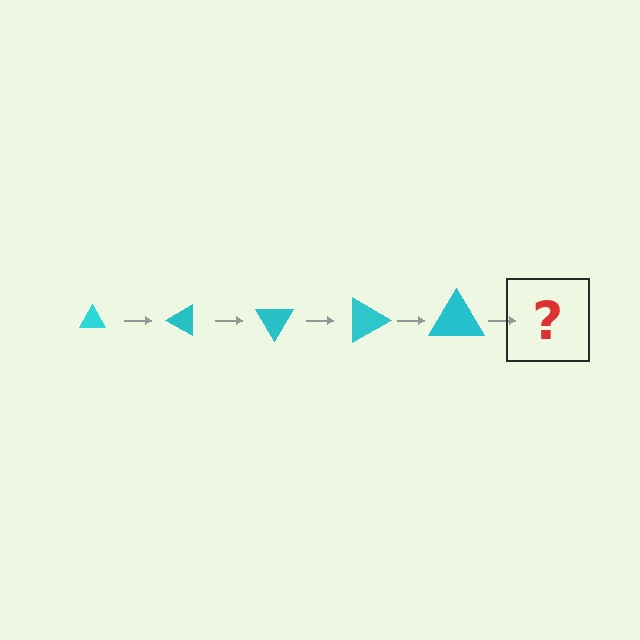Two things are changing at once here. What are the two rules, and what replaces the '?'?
The two rules are that the triangle grows larger each step and it rotates 30 degrees each step. The '?' should be a triangle, larger than the previous one and rotated 150 degrees from the start.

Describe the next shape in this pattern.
It should be a triangle, larger than the previous one and rotated 150 degrees from the start.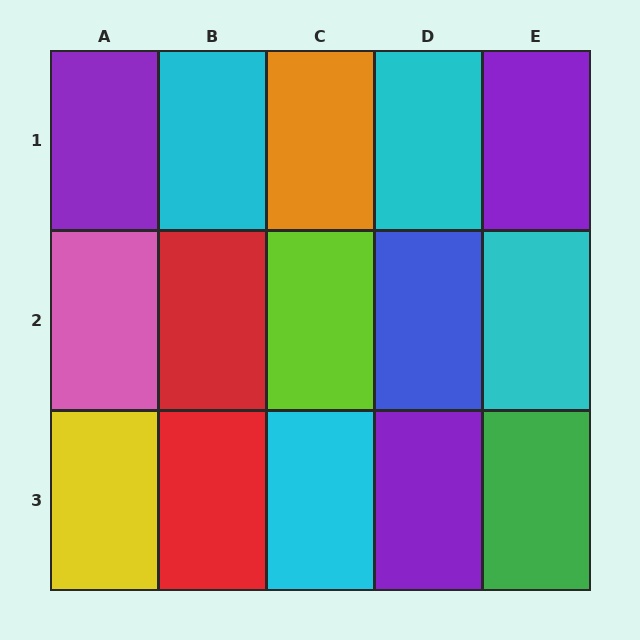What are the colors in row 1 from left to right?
Purple, cyan, orange, cyan, purple.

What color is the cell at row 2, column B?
Red.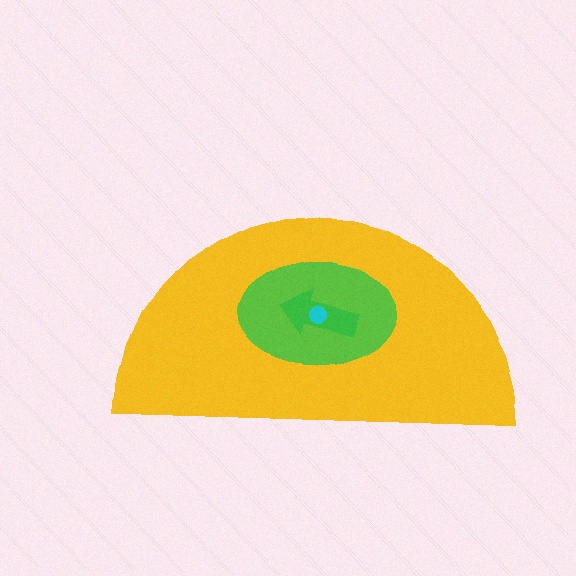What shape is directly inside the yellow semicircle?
The lime ellipse.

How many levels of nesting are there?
4.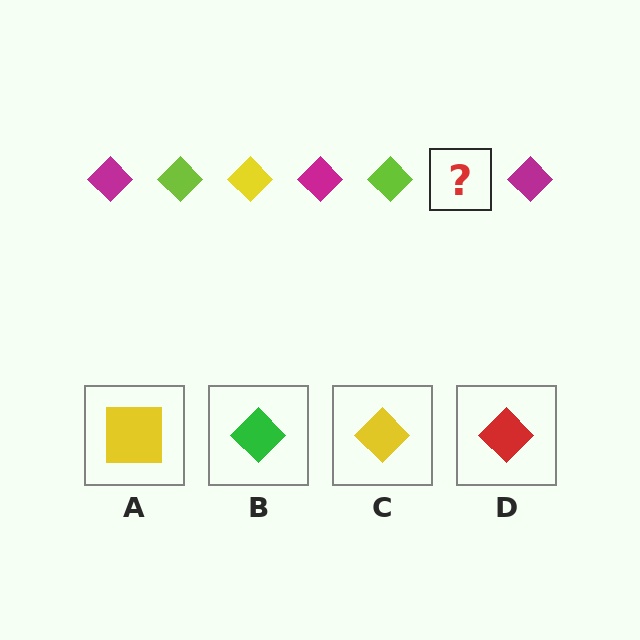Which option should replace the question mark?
Option C.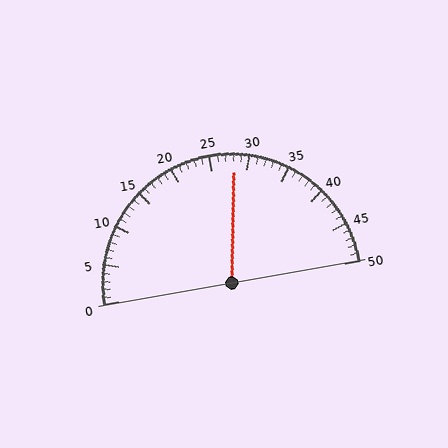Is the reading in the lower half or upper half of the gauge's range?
The reading is in the upper half of the range (0 to 50).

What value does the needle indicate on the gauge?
The needle indicates approximately 28.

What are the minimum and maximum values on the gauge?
The gauge ranges from 0 to 50.